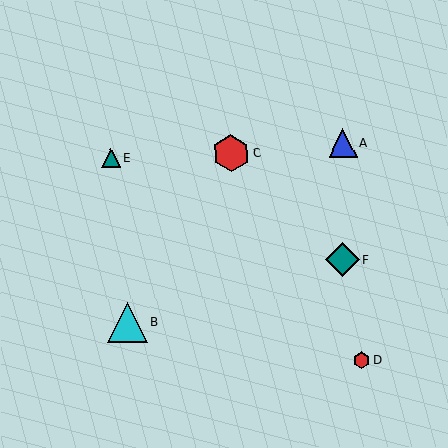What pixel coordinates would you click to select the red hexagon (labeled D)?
Click at (361, 360) to select the red hexagon D.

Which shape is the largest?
The cyan triangle (labeled B) is the largest.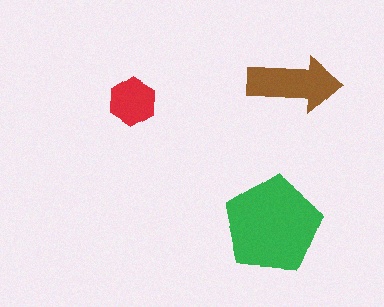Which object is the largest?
The green pentagon.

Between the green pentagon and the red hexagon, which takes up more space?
The green pentagon.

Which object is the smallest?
The red hexagon.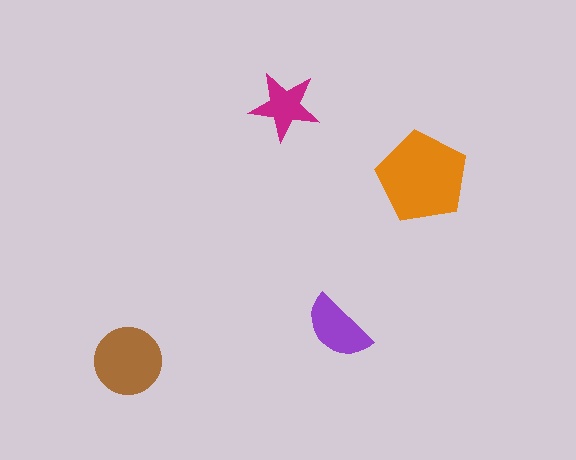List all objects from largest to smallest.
The orange pentagon, the brown circle, the purple semicircle, the magenta star.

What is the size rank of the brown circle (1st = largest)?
2nd.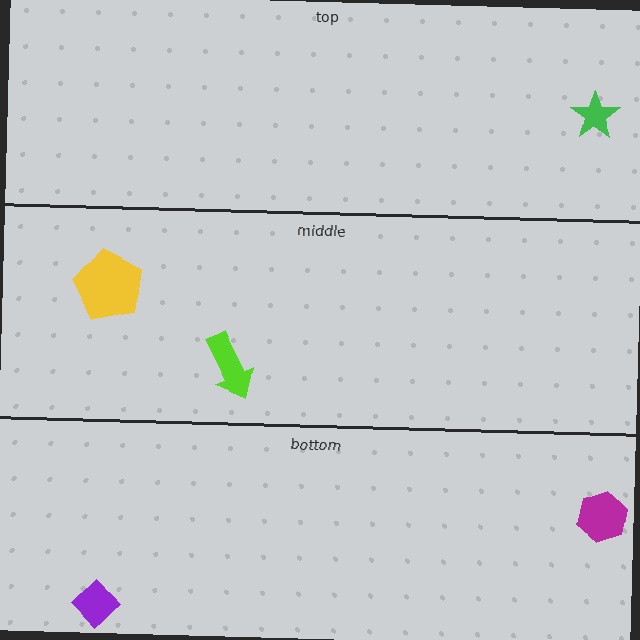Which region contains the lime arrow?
The middle region.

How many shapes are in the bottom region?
2.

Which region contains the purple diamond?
The bottom region.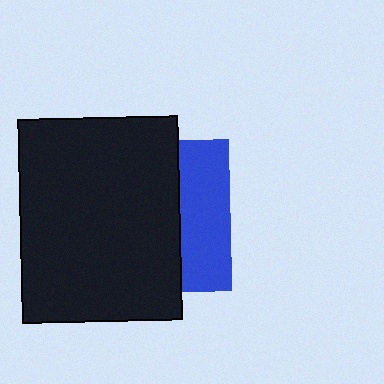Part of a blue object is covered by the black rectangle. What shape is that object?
It is a square.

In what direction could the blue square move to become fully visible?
The blue square could move right. That would shift it out from behind the black rectangle entirely.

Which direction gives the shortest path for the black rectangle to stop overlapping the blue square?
Moving left gives the shortest separation.